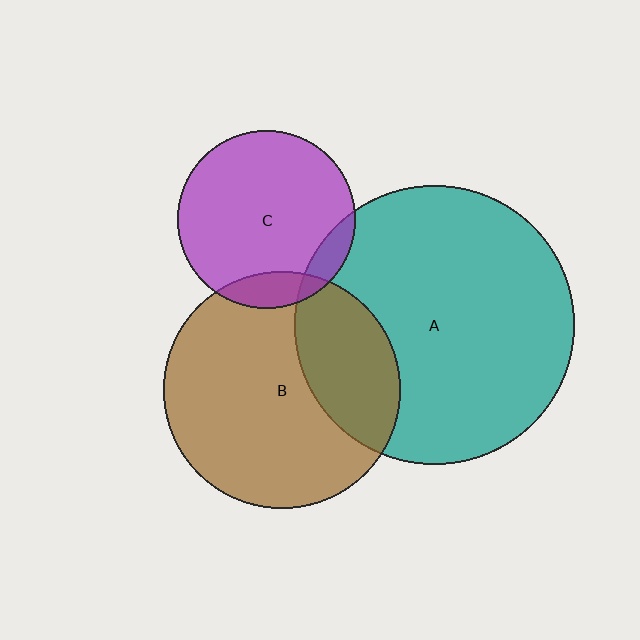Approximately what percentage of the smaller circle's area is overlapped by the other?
Approximately 30%.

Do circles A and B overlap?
Yes.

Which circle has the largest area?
Circle A (teal).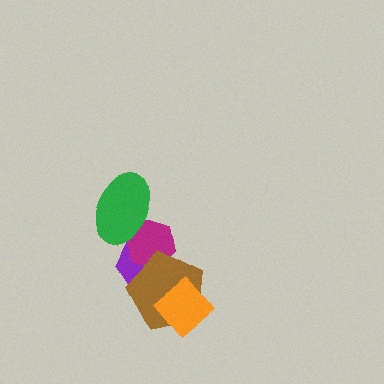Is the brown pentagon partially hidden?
Yes, it is partially covered by another shape.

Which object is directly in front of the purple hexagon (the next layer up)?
The magenta hexagon is directly in front of the purple hexagon.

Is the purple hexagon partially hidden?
Yes, it is partially covered by another shape.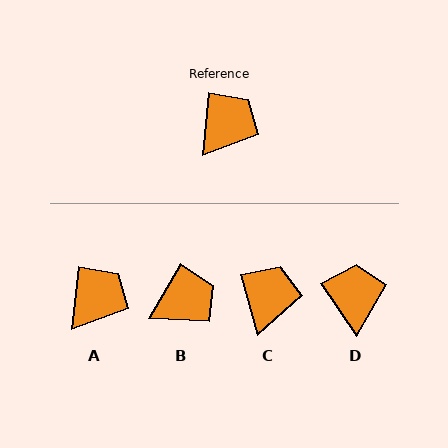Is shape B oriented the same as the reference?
No, it is off by about 23 degrees.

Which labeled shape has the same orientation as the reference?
A.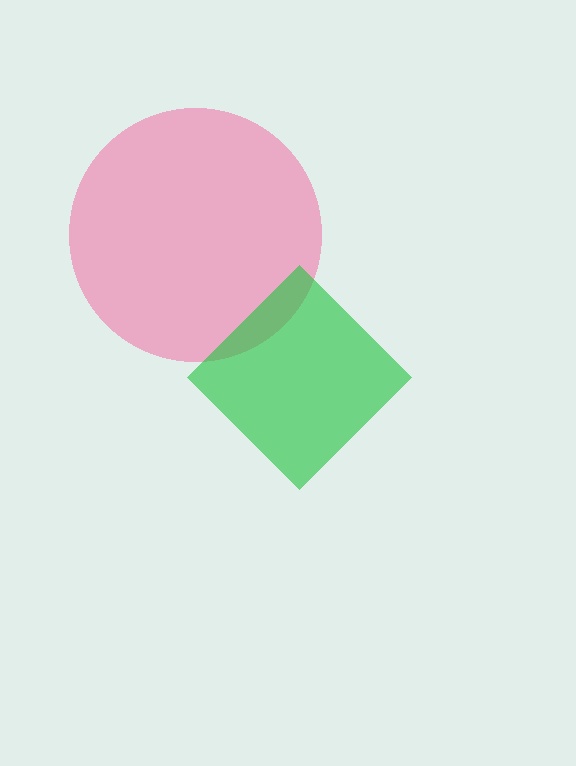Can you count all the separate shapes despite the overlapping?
Yes, there are 2 separate shapes.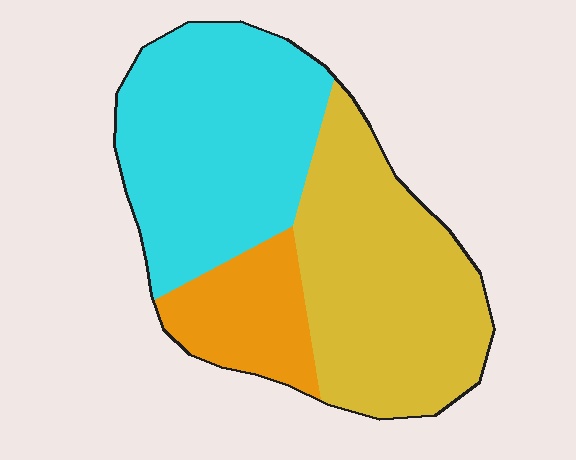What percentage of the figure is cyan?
Cyan takes up between a quarter and a half of the figure.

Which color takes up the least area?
Orange, at roughly 15%.